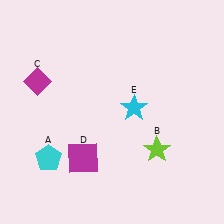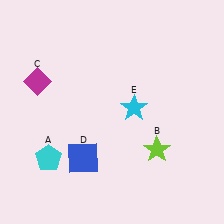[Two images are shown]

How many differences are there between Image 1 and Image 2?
There is 1 difference between the two images.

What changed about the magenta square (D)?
In Image 1, D is magenta. In Image 2, it changed to blue.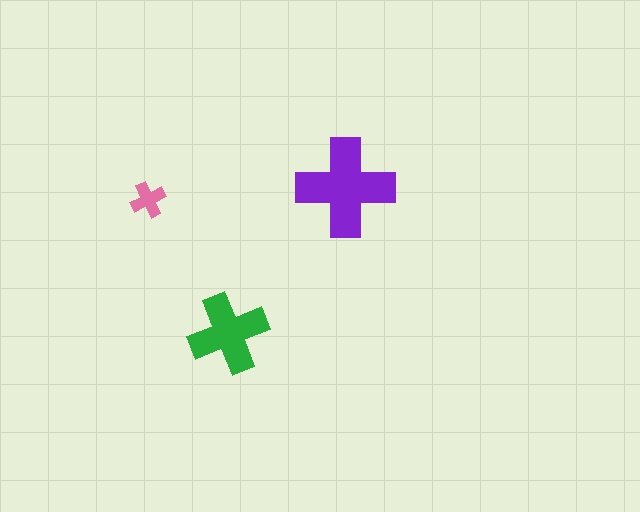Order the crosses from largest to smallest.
the purple one, the green one, the pink one.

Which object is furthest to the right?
The purple cross is rightmost.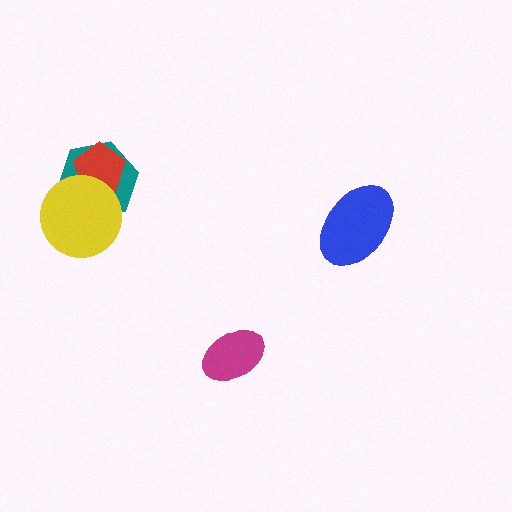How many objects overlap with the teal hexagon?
2 objects overlap with the teal hexagon.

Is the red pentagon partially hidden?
Yes, it is partially covered by another shape.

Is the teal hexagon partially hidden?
Yes, it is partially covered by another shape.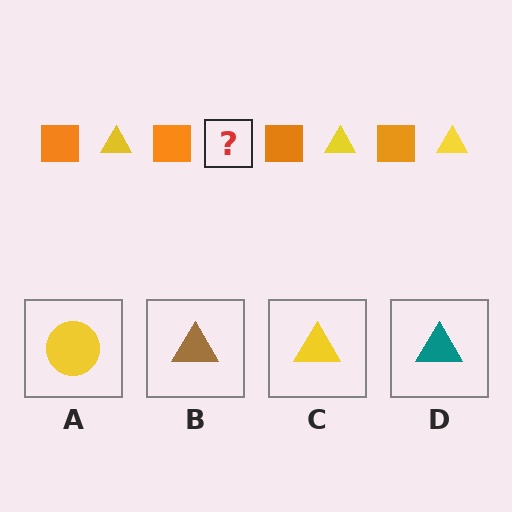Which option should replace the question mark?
Option C.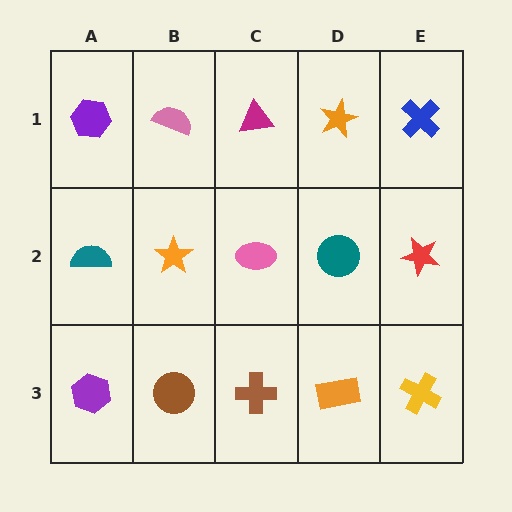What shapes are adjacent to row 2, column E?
A blue cross (row 1, column E), a yellow cross (row 3, column E), a teal circle (row 2, column D).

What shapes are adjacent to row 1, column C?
A pink ellipse (row 2, column C), a pink semicircle (row 1, column B), an orange star (row 1, column D).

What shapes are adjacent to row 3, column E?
A red star (row 2, column E), an orange rectangle (row 3, column D).